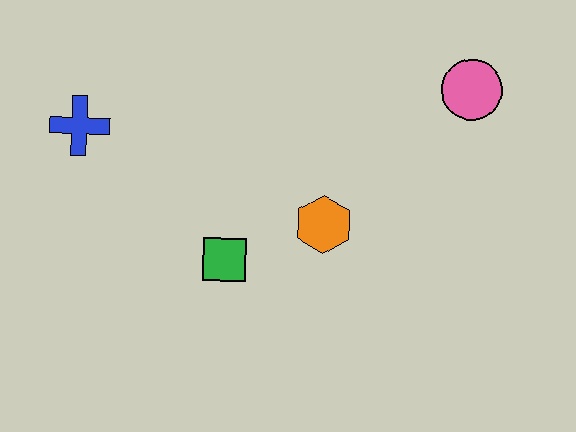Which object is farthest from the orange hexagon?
The blue cross is farthest from the orange hexagon.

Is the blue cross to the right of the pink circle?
No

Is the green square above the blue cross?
No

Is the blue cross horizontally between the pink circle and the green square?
No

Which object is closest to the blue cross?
The green square is closest to the blue cross.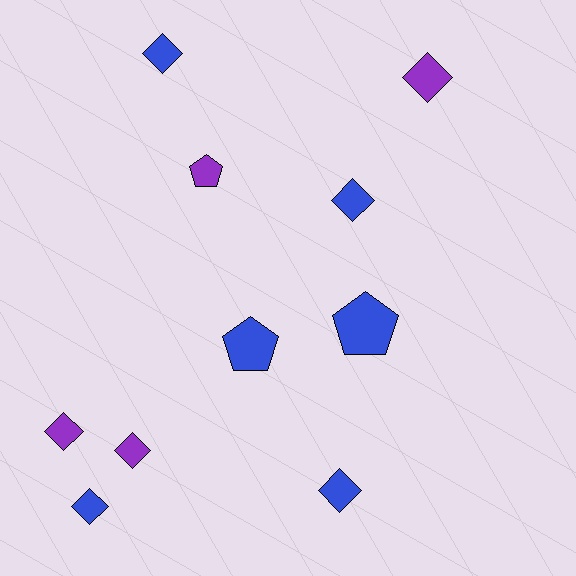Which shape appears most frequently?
Diamond, with 7 objects.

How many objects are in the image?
There are 10 objects.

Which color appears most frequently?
Blue, with 6 objects.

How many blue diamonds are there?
There are 4 blue diamonds.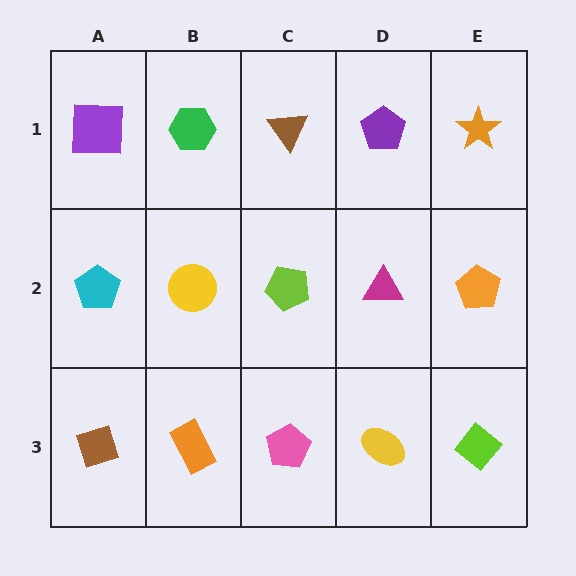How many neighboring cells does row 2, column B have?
4.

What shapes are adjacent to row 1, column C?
A lime pentagon (row 2, column C), a green hexagon (row 1, column B), a purple pentagon (row 1, column D).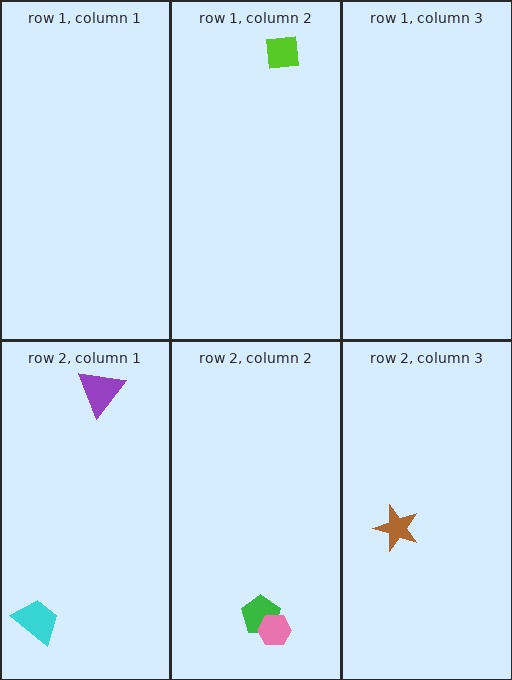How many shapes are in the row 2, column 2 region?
2.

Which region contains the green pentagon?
The row 2, column 2 region.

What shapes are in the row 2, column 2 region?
The green pentagon, the pink hexagon.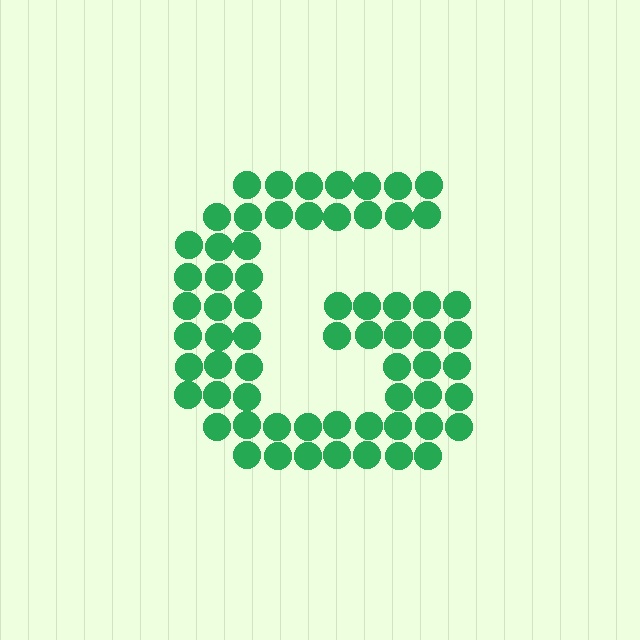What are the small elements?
The small elements are circles.